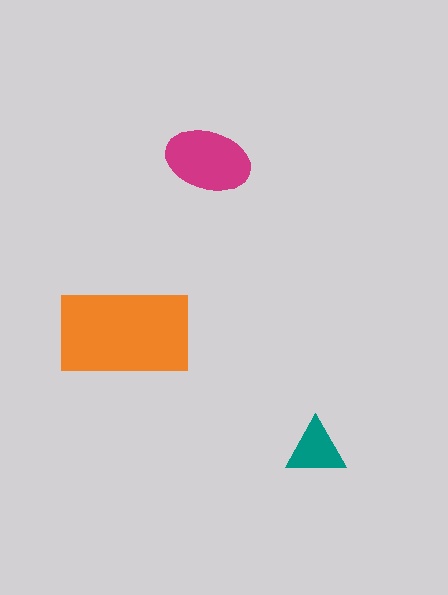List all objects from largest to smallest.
The orange rectangle, the magenta ellipse, the teal triangle.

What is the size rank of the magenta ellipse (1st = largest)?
2nd.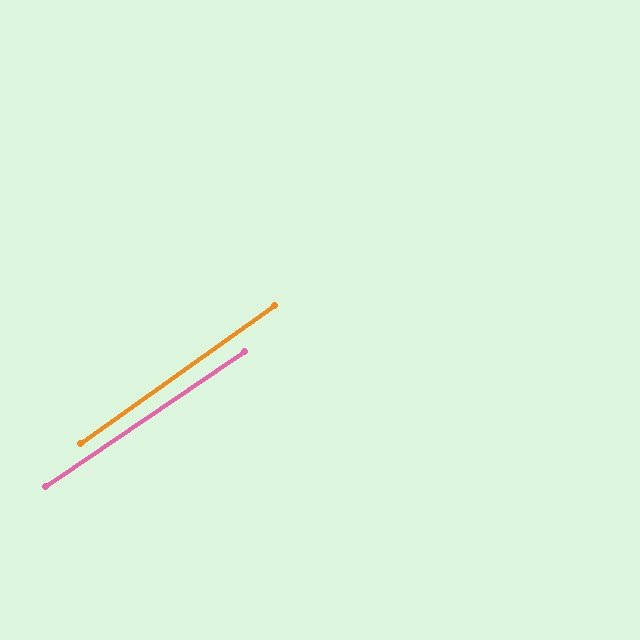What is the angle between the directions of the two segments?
Approximately 1 degree.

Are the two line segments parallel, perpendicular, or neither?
Parallel — their directions differ by only 1.3°.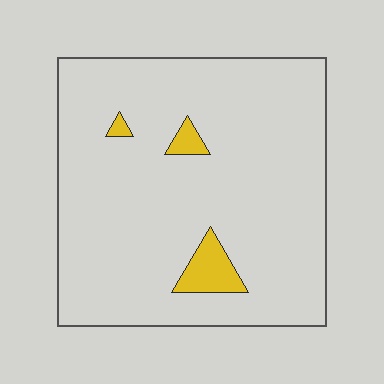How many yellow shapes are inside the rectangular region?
3.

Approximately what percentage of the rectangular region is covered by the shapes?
Approximately 5%.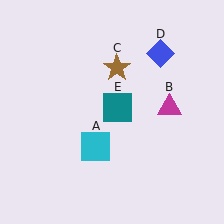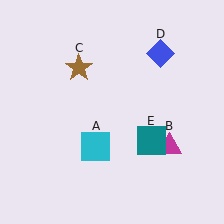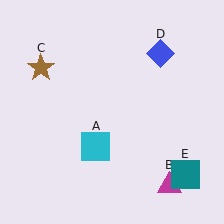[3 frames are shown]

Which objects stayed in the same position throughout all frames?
Cyan square (object A) and blue diamond (object D) remained stationary.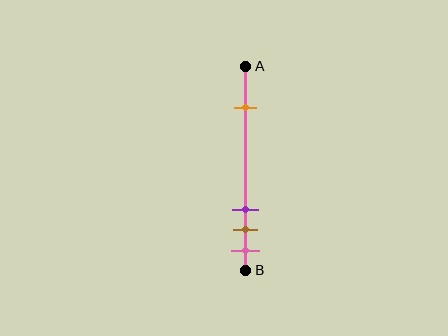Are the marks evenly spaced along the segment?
No, the marks are not evenly spaced.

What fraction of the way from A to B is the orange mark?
The orange mark is approximately 20% (0.2) of the way from A to B.